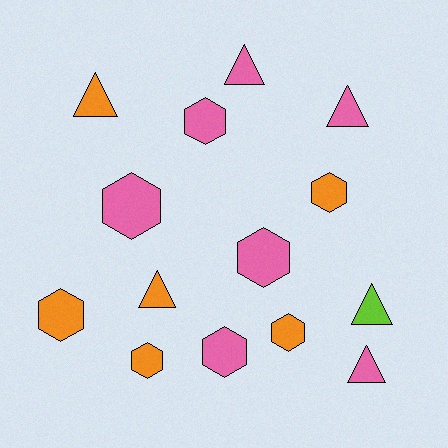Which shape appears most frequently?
Hexagon, with 8 objects.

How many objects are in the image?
There are 14 objects.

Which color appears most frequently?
Pink, with 7 objects.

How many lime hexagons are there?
There are no lime hexagons.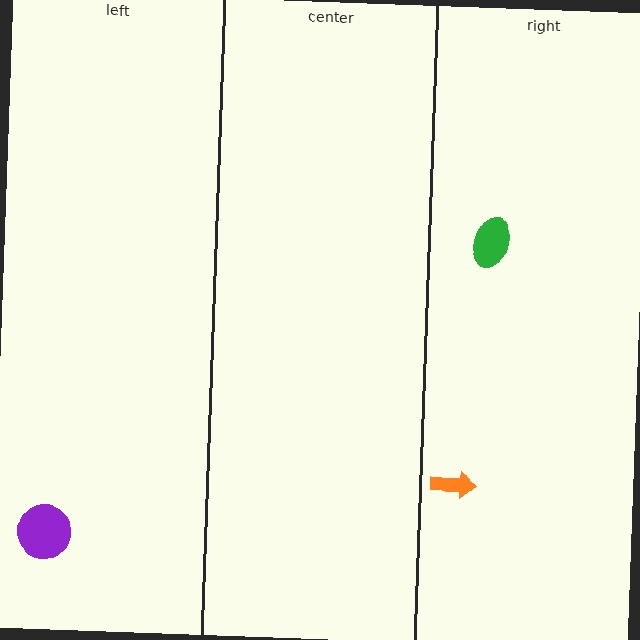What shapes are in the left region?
The purple circle.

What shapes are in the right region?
The orange arrow, the green ellipse.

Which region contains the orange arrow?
The right region.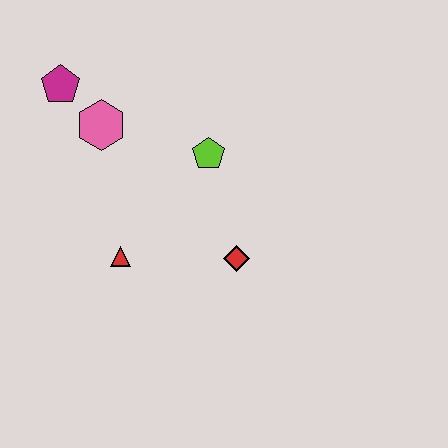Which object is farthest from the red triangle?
The magenta pentagon is farthest from the red triangle.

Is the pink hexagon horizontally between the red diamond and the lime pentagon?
No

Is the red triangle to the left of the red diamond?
Yes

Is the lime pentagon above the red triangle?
Yes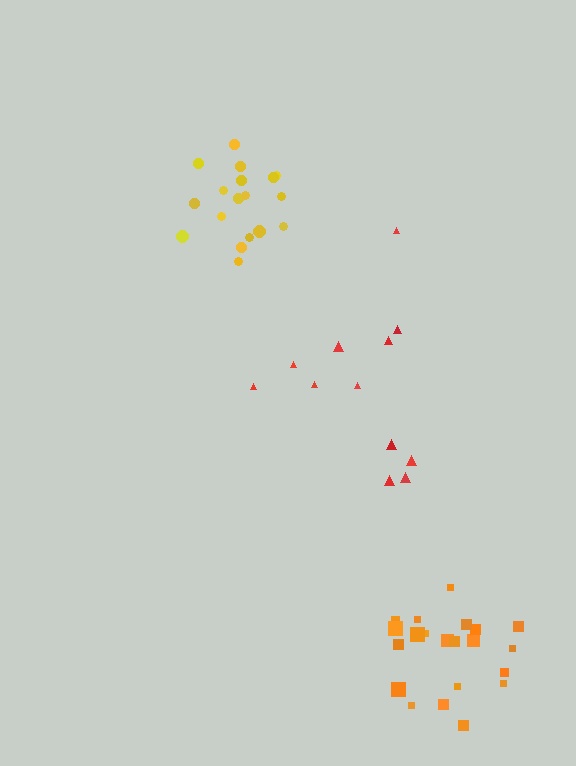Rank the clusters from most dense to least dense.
orange, yellow, red.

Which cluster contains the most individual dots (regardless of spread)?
Orange (21).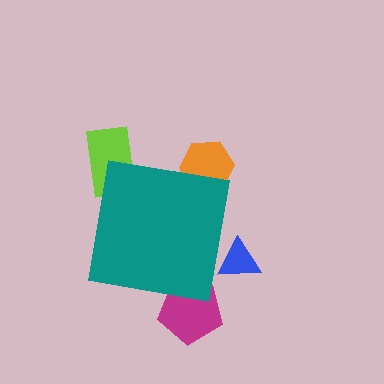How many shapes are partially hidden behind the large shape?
4 shapes are partially hidden.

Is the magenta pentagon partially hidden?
Yes, the magenta pentagon is partially hidden behind the teal square.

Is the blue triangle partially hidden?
Yes, the blue triangle is partially hidden behind the teal square.